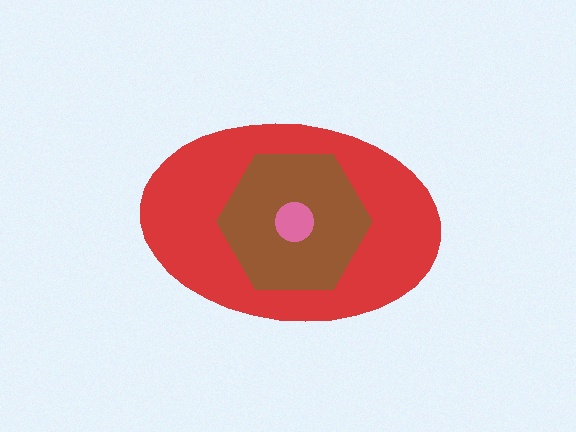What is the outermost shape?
The red ellipse.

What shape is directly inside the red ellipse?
The brown hexagon.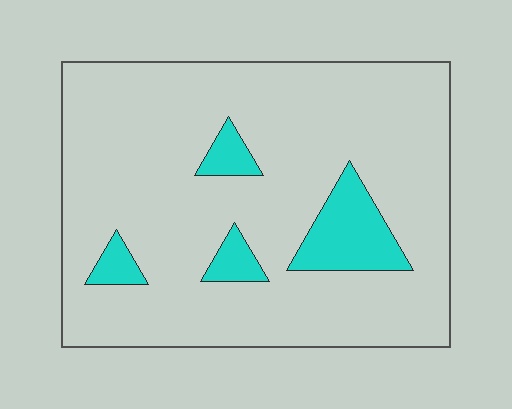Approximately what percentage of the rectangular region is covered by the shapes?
Approximately 10%.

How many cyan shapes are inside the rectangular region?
4.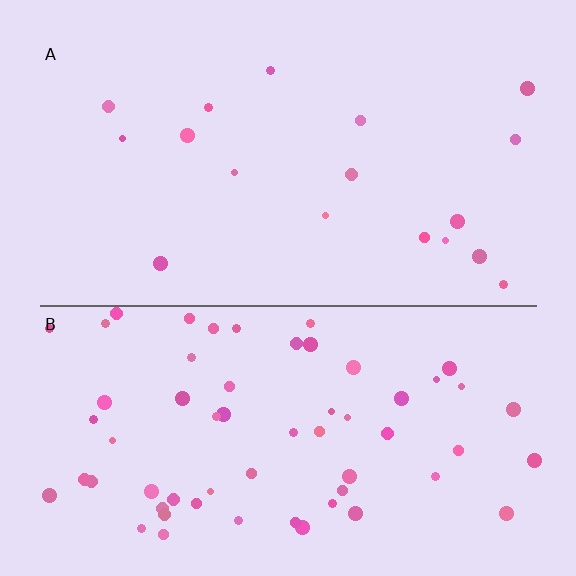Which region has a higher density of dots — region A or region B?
B (the bottom).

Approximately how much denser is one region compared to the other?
Approximately 3.5× — region B over region A.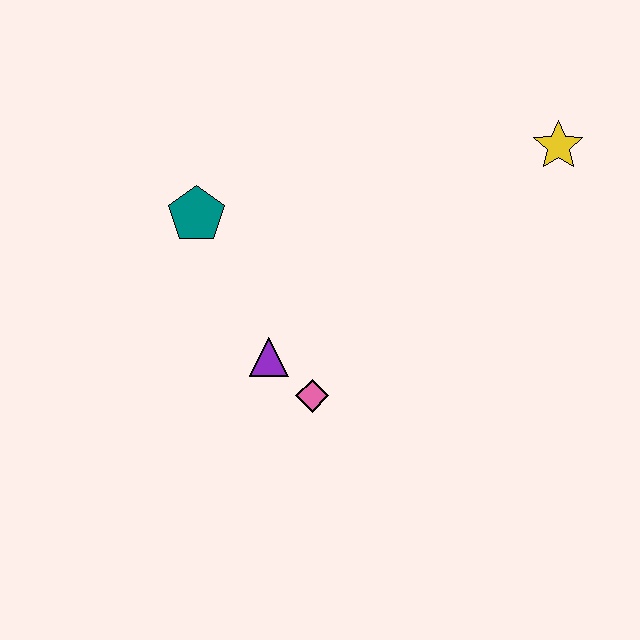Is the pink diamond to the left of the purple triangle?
No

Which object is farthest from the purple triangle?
The yellow star is farthest from the purple triangle.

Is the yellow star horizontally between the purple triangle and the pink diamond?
No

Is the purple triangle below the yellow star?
Yes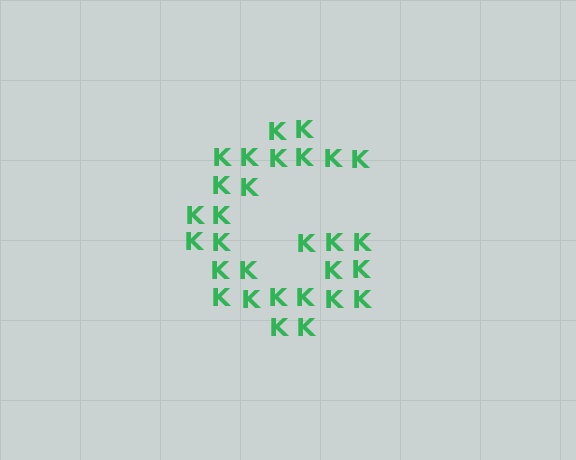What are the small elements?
The small elements are letter K's.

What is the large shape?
The large shape is the letter G.